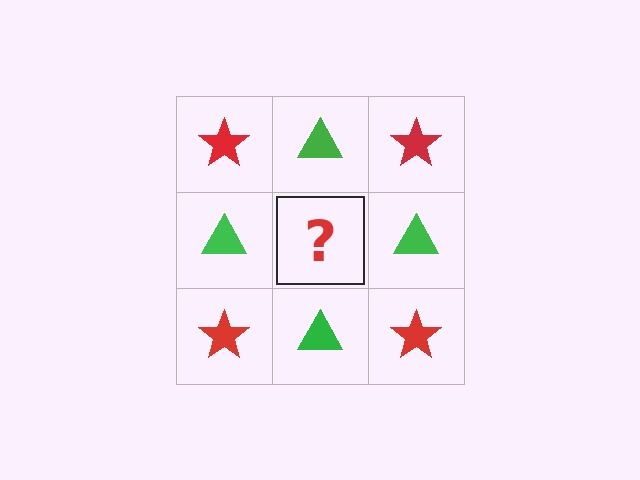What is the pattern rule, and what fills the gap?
The rule is that it alternates red star and green triangle in a checkerboard pattern. The gap should be filled with a red star.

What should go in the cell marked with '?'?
The missing cell should contain a red star.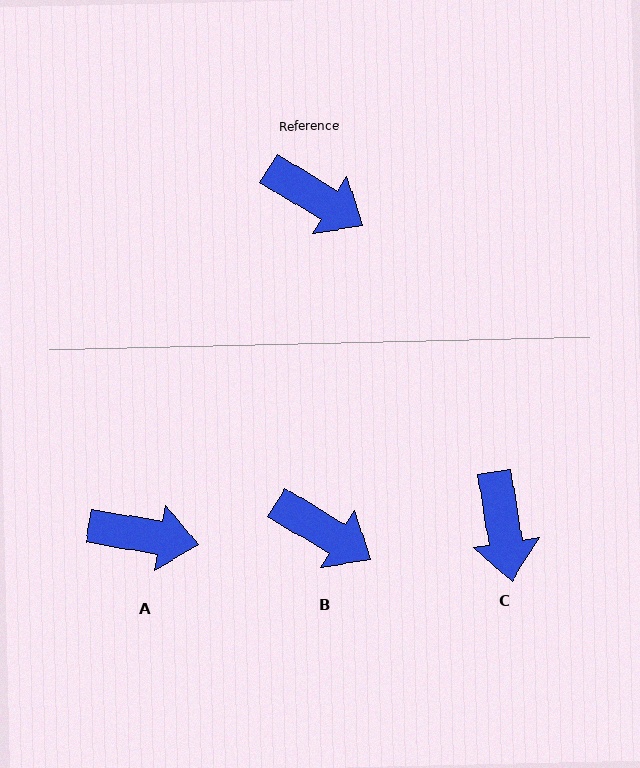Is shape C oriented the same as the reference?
No, it is off by about 50 degrees.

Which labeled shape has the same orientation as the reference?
B.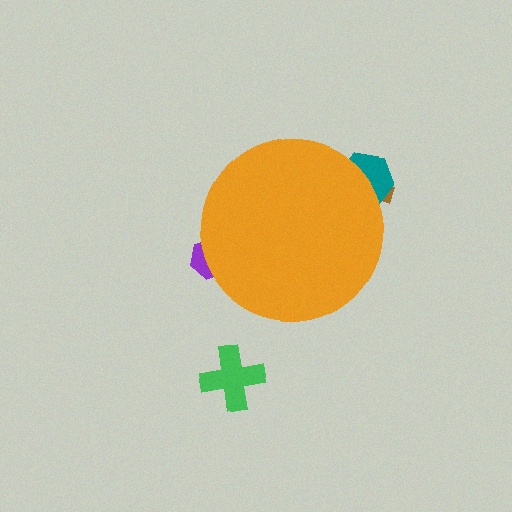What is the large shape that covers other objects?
An orange circle.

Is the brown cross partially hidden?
Yes, the brown cross is partially hidden behind the orange circle.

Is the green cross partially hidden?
No, the green cross is fully visible.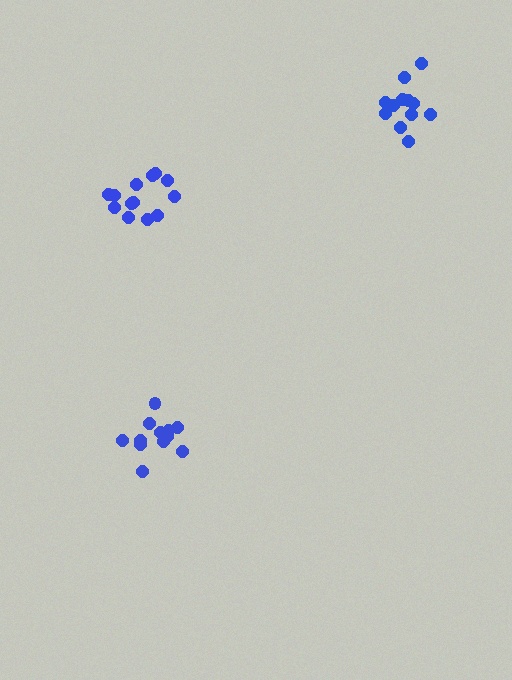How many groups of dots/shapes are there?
There are 3 groups.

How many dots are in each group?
Group 1: 13 dots, Group 2: 12 dots, Group 3: 12 dots (37 total).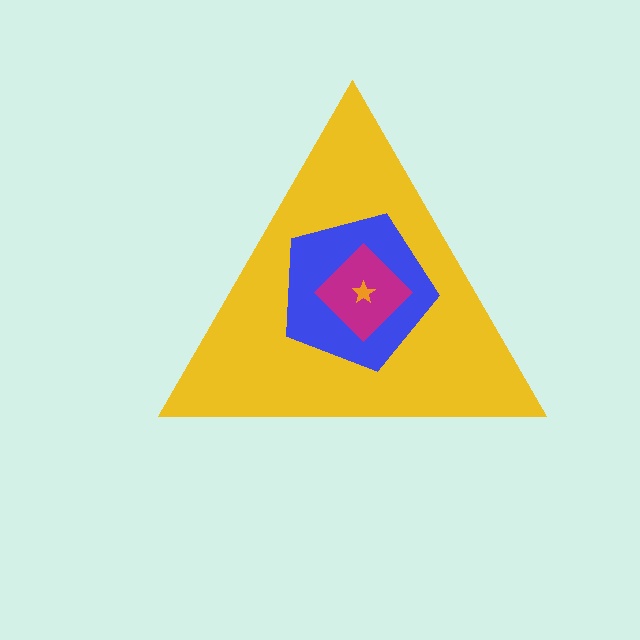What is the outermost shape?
The yellow triangle.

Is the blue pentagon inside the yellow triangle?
Yes.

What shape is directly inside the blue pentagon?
The magenta diamond.